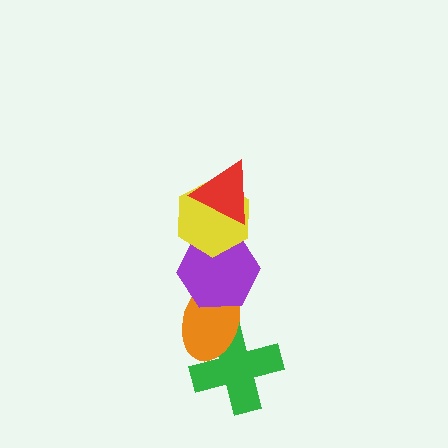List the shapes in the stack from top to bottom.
From top to bottom: the red triangle, the yellow hexagon, the purple hexagon, the orange ellipse, the green cross.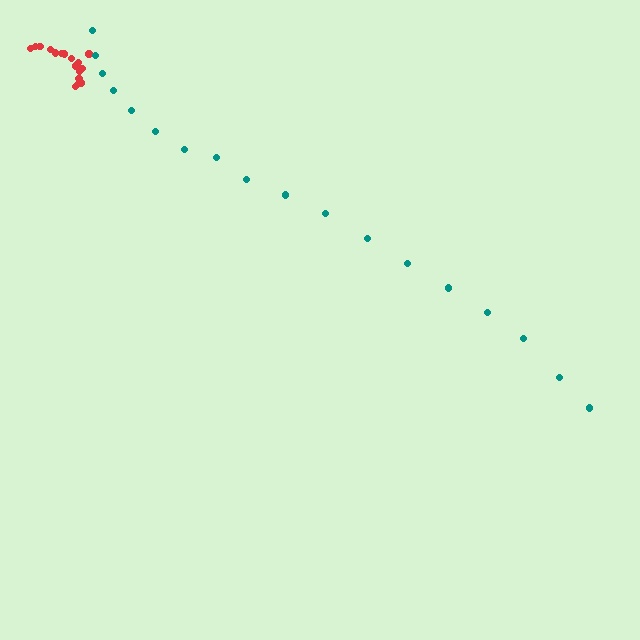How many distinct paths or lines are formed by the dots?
There are 2 distinct paths.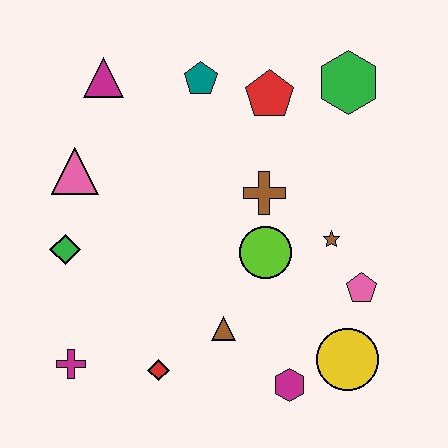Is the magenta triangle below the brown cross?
No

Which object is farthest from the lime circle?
The magenta triangle is farthest from the lime circle.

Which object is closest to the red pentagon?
The teal pentagon is closest to the red pentagon.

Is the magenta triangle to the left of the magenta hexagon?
Yes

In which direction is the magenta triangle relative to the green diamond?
The magenta triangle is above the green diamond.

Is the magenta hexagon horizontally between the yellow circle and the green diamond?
Yes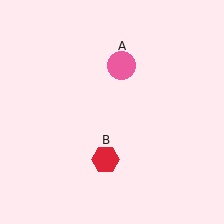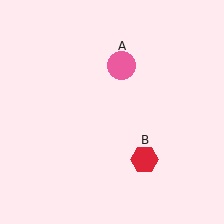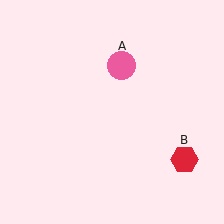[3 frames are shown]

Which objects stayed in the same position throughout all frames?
Pink circle (object A) remained stationary.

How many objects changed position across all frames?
1 object changed position: red hexagon (object B).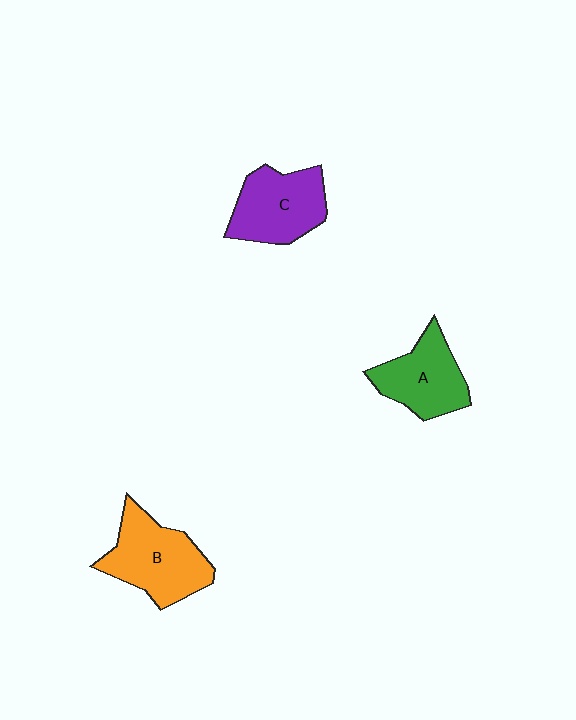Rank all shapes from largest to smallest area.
From largest to smallest: B (orange), C (purple), A (green).